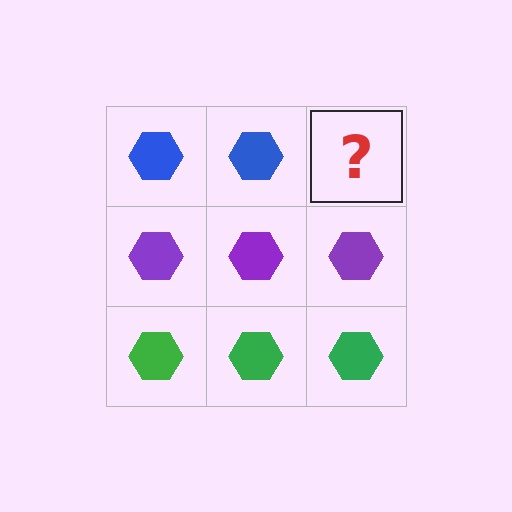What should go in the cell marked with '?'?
The missing cell should contain a blue hexagon.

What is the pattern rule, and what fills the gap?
The rule is that each row has a consistent color. The gap should be filled with a blue hexagon.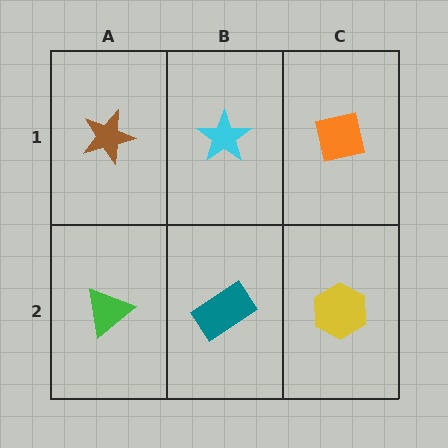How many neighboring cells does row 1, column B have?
3.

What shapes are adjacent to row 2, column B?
A cyan star (row 1, column B), a green triangle (row 2, column A), a yellow hexagon (row 2, column C).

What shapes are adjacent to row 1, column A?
A green triangle (row 2, column A), a cyan star (row 1, column B).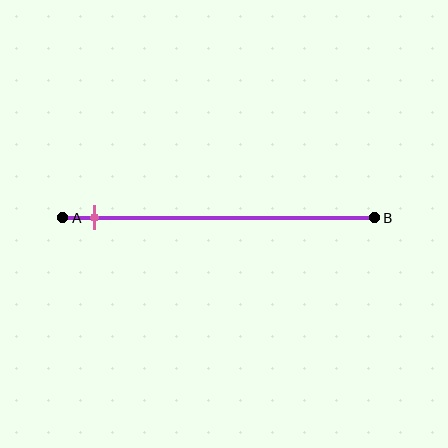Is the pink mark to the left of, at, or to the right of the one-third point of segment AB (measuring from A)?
The pink mark is to the left of the one-third point of segment AB.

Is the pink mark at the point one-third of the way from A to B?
No, the mark is at about 10% from A, not at the 33% one-third point.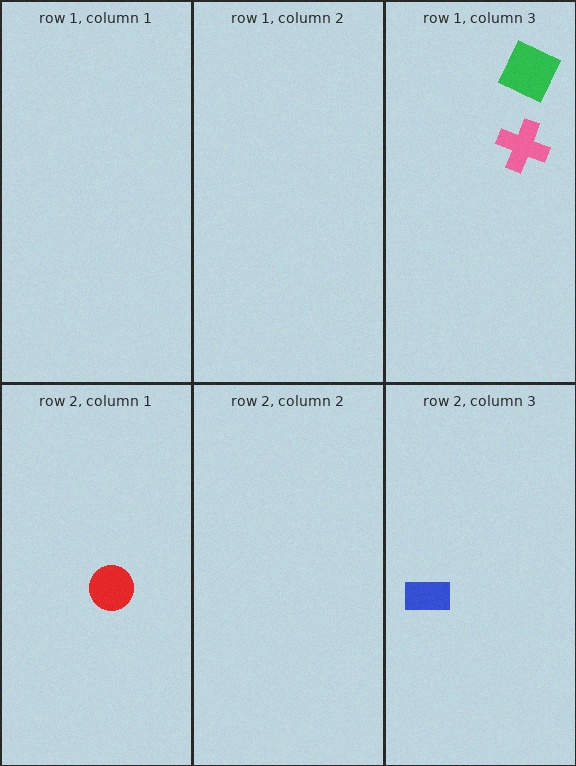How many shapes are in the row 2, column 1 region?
1.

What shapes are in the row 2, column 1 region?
The red circle.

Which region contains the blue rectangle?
The row 2, column 3 region.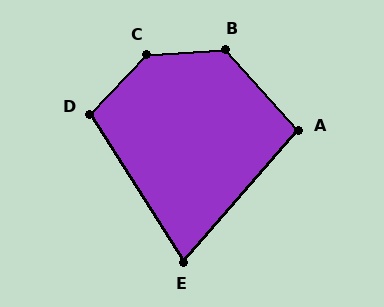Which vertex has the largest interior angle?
C, at approximately 136 degrees.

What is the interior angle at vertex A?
Approximately 97 degrees (obtuse).